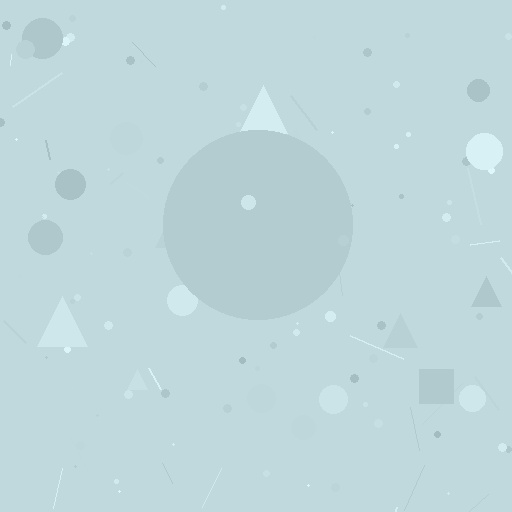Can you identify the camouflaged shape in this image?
The camouflaged shape is a circle.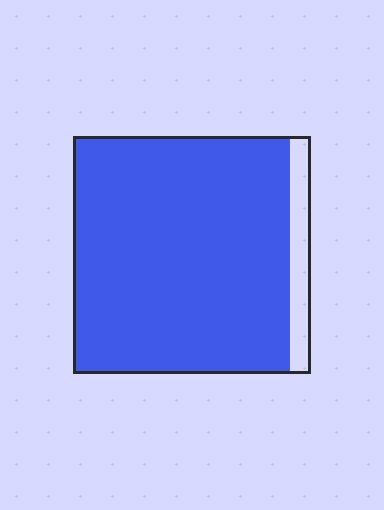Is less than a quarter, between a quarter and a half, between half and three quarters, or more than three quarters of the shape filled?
More than three quarters.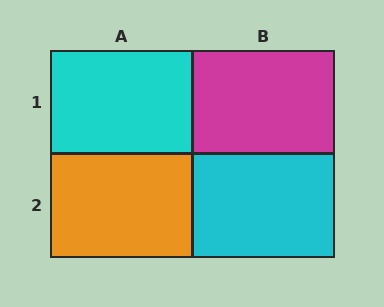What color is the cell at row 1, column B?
Magenta.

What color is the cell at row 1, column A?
Cyan.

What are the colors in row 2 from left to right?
Orange, cyan.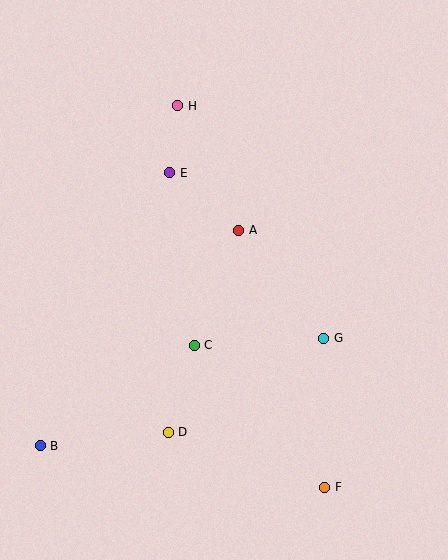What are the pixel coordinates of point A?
Point A is at (239, 230).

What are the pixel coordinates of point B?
Point B is at (40, 446).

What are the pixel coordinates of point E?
Point E is at (170, 173).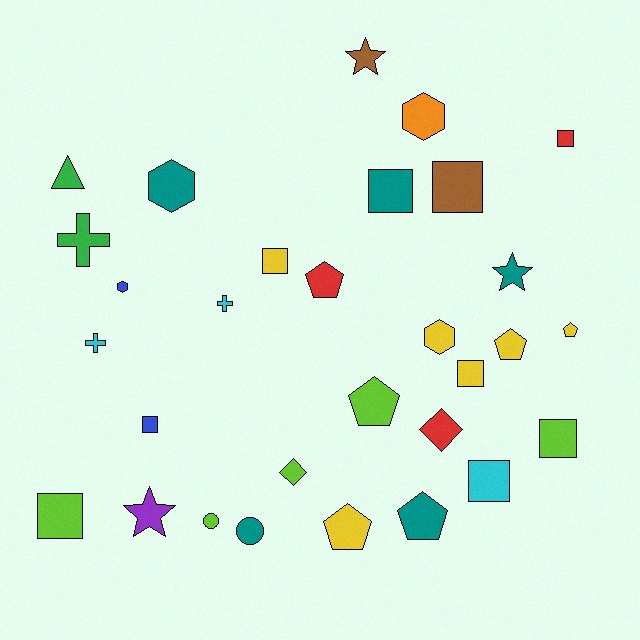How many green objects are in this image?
There are 2 green objects.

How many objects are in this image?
There are 30 objects.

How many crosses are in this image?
There are 3 crosses.